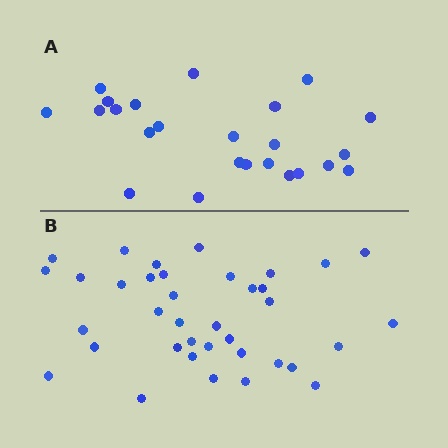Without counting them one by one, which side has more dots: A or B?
Region B (the bottom region) has more dots.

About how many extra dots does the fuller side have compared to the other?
Region B has approximately 15 more dots than region A.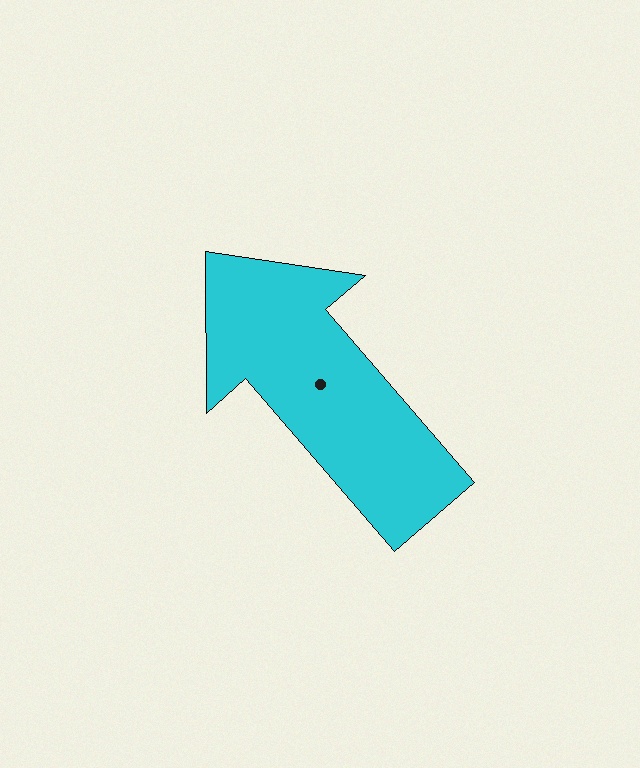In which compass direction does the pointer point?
Northwest.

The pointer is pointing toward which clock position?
Roughly 11 o'clock.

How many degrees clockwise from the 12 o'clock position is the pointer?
Approximately 319 degrees.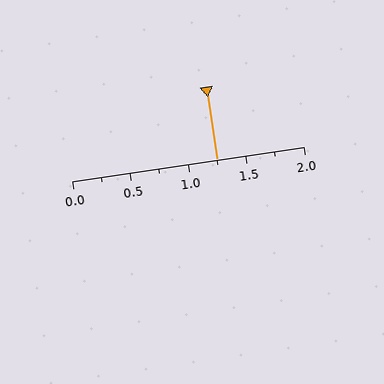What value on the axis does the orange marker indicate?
The marker indicates approximately 1.25.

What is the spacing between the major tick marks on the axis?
The major ticks are spaced 0.5 apart.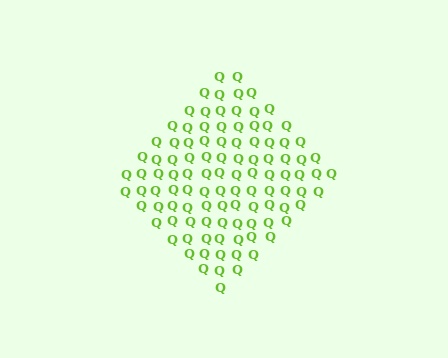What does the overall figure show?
The overall figure shows a diamond.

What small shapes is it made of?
It is made of small letter Q's.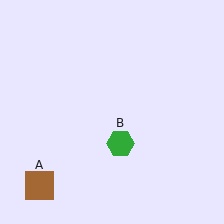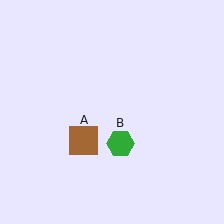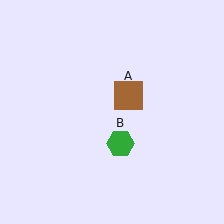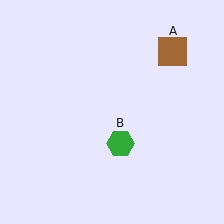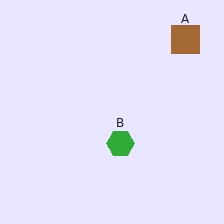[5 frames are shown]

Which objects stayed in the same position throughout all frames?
Green hexagon (object B) remained stationary.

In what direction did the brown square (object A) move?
The brown square (object A) moved up and to the right.